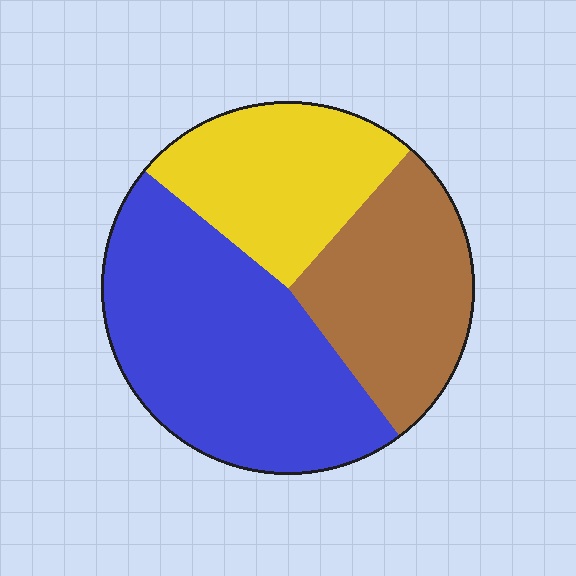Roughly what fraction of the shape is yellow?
Yellow takes up between a quarter and a half of the shape.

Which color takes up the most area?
Blue, at roughly 45%.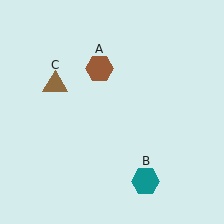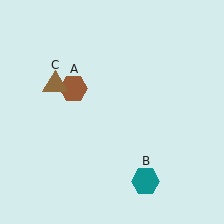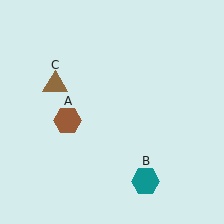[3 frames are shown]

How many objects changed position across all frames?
1 object changed position: brown hexagon (object A).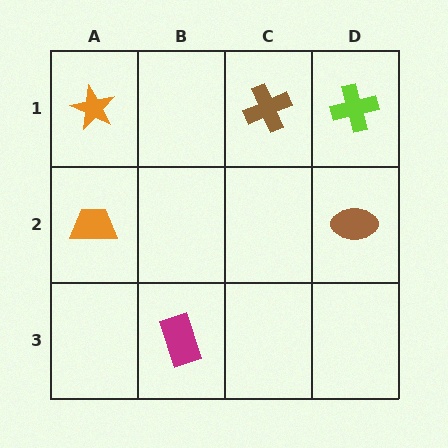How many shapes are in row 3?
1 shape.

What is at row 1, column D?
A lime cross.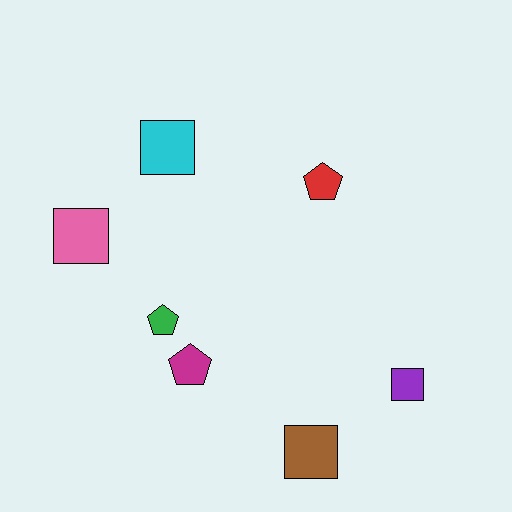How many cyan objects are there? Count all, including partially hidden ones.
There is 1 cyan object.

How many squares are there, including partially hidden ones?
There are 4 squares.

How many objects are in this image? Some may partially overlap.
There are 7 objects.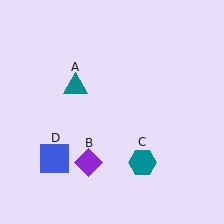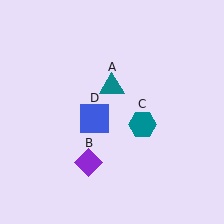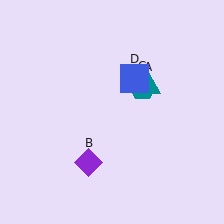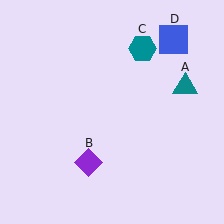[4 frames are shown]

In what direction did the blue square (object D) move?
The blue square (object D) moved up and to the right.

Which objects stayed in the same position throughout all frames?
Purple diamond (object B) remained stationary.